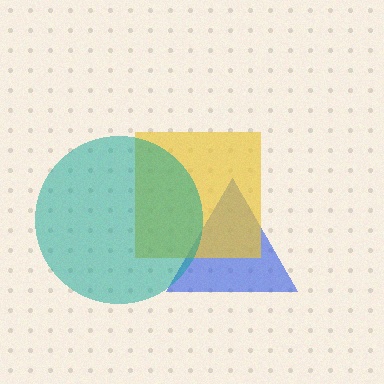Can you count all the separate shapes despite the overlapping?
Yes, there are 3 separate shapes.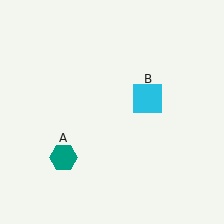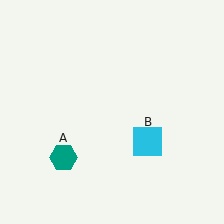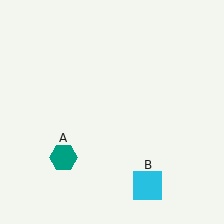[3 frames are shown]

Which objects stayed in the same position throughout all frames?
Teal hexagon (object A) remained stationary.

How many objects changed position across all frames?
1 object changed position: cyan square (object B).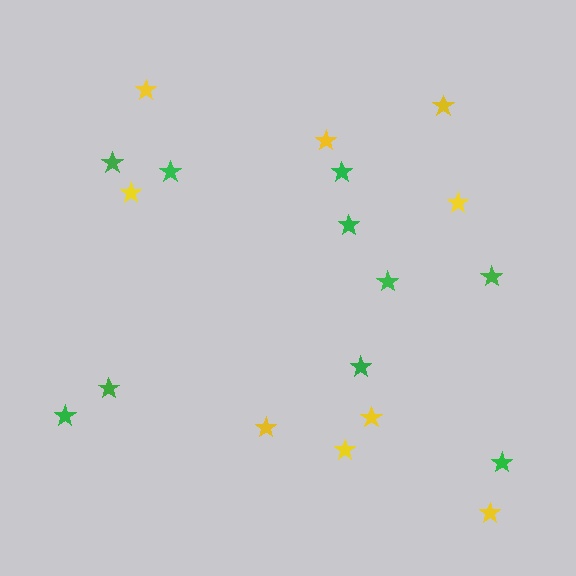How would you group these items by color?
There are 2 groups: one group of green stars (10) and one group of yellow stars (9).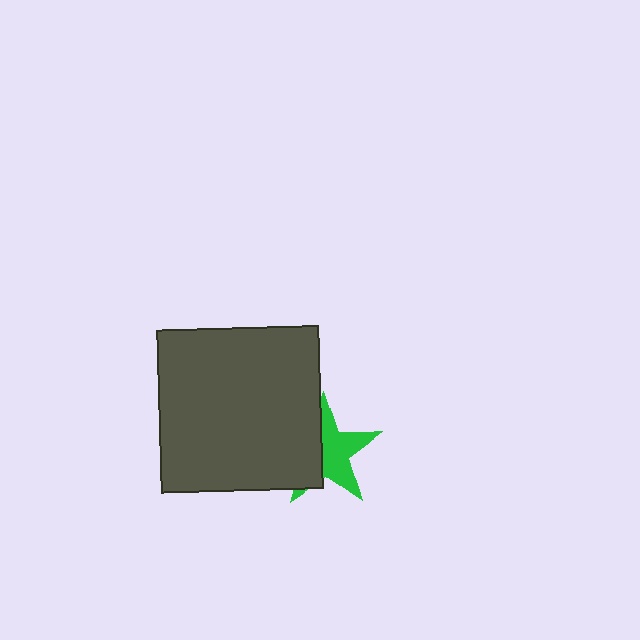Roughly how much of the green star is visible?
About half of it is visible (roughly 55%).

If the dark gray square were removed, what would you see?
You would see the complete green star.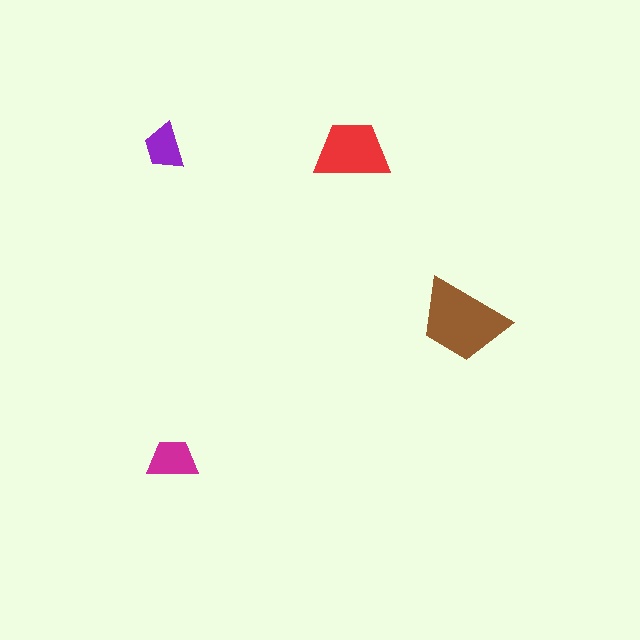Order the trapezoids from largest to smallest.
the brown one, the red one, the magenta one, the purple one.